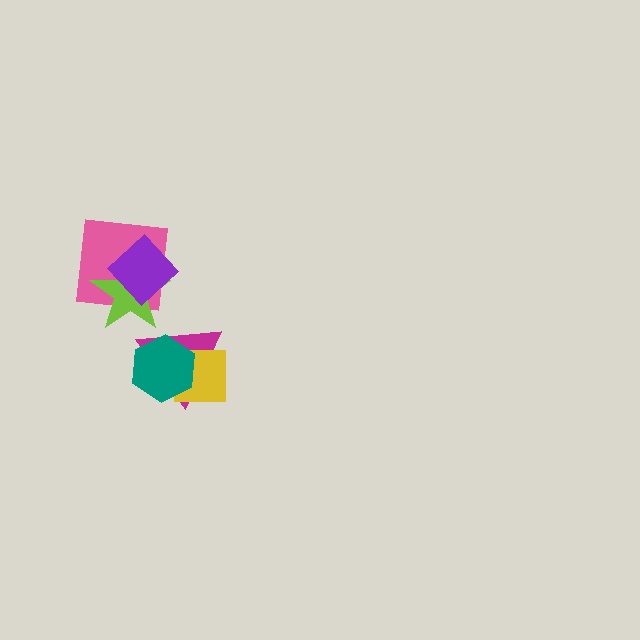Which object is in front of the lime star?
The purple diamond is in front of the lime star.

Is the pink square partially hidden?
Yes, it is partially covered by another shape.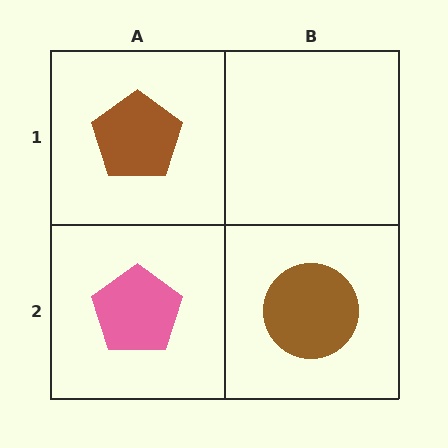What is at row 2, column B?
A brown circle.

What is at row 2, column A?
A pink pentagon.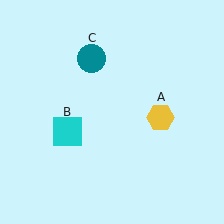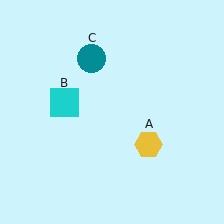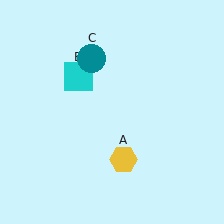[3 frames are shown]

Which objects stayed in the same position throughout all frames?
Teal circle (object C) remained stationary.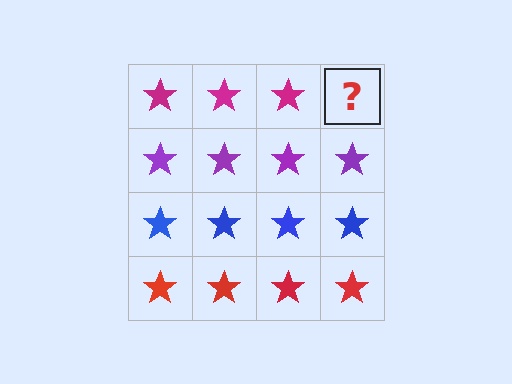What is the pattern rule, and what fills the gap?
The rule is that each row has a consistent color. The gap should be filled with a magenta star.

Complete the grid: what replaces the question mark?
The question mark should be replaced with a magenta star.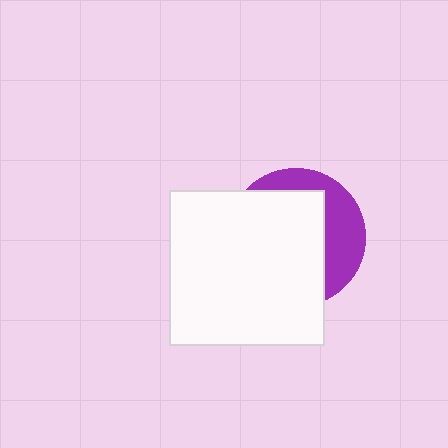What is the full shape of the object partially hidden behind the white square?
The partially hidden object is a purple circle.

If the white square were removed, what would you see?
You would see the complete purple circle.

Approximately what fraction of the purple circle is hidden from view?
Roughly 67% of the purple circle is hidden behind the white square.